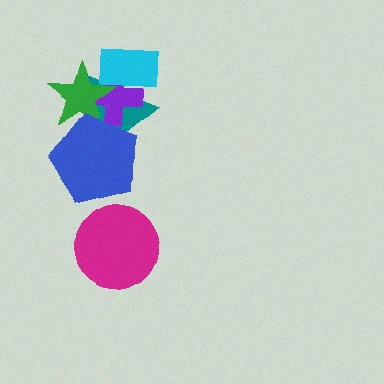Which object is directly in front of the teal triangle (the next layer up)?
The purple cross is directly in front of the teal triangle.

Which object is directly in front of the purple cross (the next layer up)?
The green star is directly in front of the purple cross.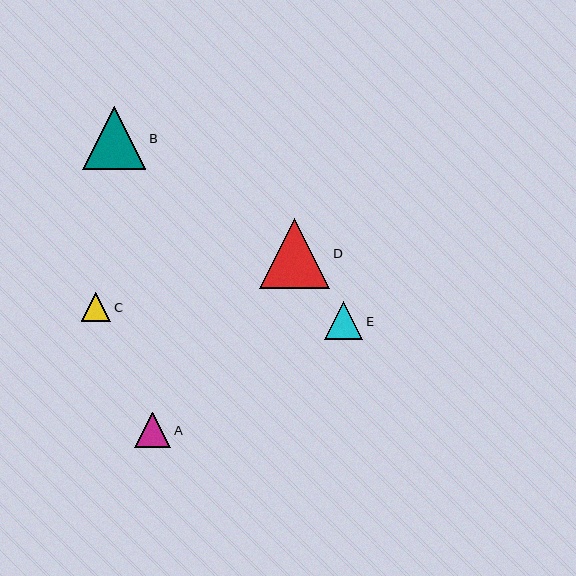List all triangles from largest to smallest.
From largest to smallest: D, B, E, A, C.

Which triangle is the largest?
Triangle D is the largest with a size of approximately 70 pixels.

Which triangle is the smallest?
Triangle C is the smallest with a size of approximately 29 pixels.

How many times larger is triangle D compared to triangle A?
Triangle D is approximately 2.0 times the size of triangle A.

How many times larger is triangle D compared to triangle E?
Triangle D is approximately 1.8 times the size of triangle E.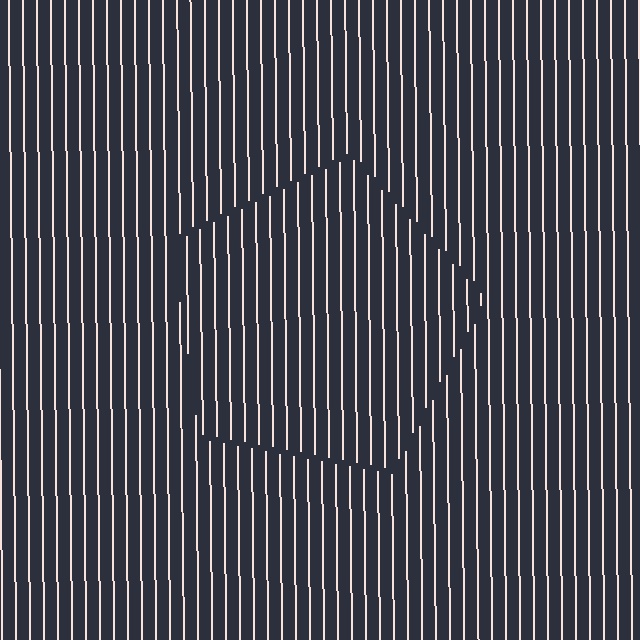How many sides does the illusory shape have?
5 sides — the line-ends trace a pentagon.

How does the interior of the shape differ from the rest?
The interior of the shape contains the same grating, shifted by half a period — the contour is defined by the phase discontinuity where line-ends from the inner and outer gratings abut.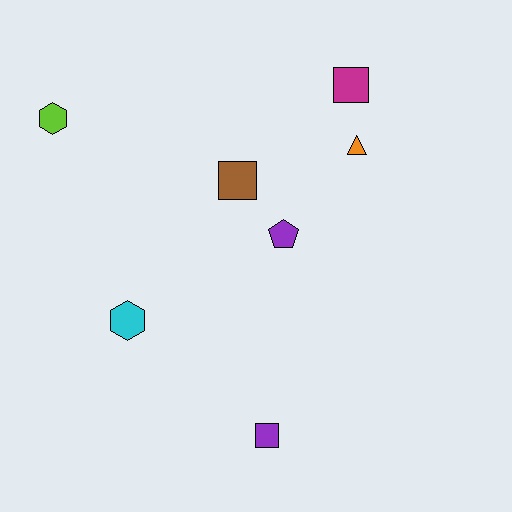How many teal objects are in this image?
There are no teal objects.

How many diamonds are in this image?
There are no diamonds.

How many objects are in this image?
There are 7 objects.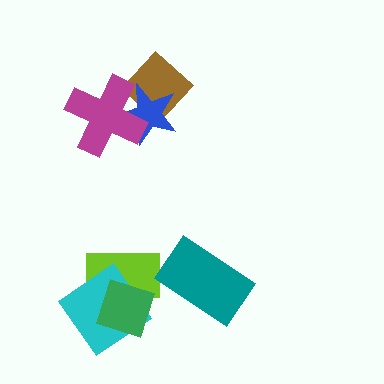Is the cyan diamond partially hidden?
Yes, it is partially covered by another shape.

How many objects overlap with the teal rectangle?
0 objects overlap with the teal rectangle.